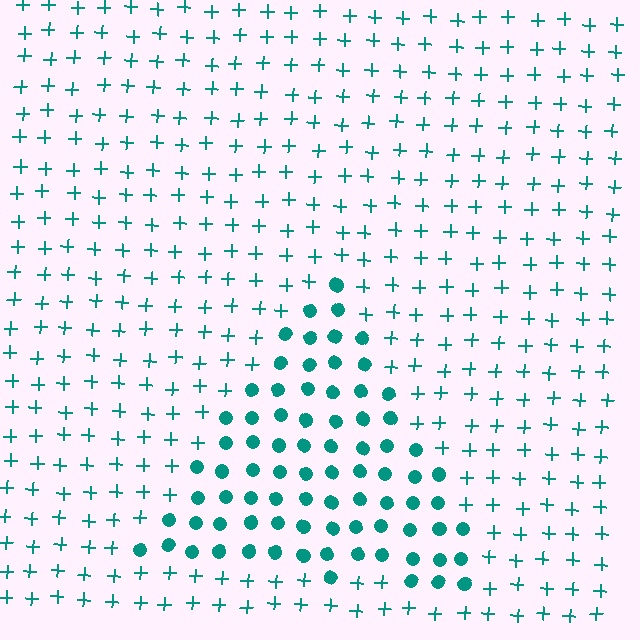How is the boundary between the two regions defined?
The boundary is defined by a change in element shape: circles inside vs. plus signs outside. All elements share the same color and spacing.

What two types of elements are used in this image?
The image uses circles inside the triangle region and plus signs outside it.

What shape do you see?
I see a triangle.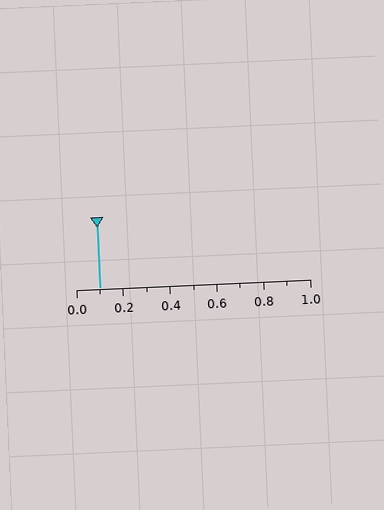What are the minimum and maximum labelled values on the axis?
The axis runs from 0.0 to 1.0.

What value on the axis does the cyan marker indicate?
The marker indicates approximately 0.1.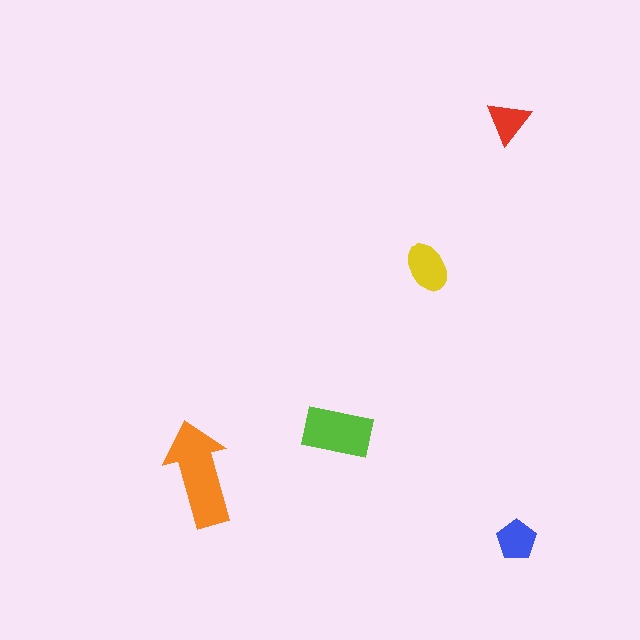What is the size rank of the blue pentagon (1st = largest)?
4th.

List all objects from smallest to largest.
The red triangle, the blue pentagon, the yellow ellipse, the lime rectangle, the orange arrow.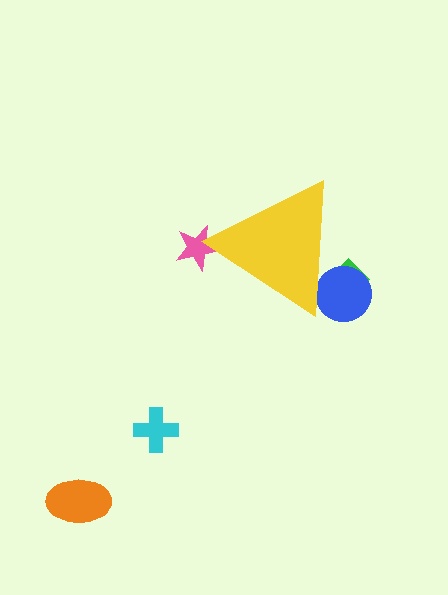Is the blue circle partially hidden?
Yes, the blue circle is partially hidden behind the yellow triangle.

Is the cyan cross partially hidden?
No, the cyan cross is fully visible.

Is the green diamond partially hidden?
Yes, the green diamond is partially hidden behind the yellow triangle.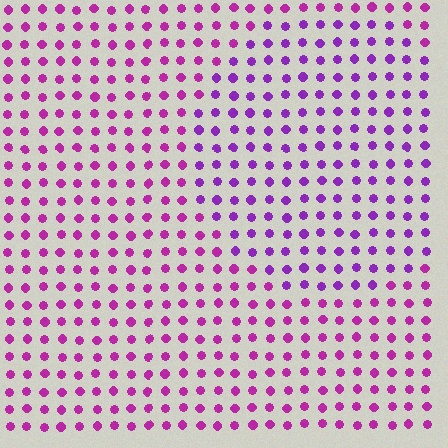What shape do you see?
I see a circle.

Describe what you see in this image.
The image is filled with small magenta elements in a uniform arrangement. A circle-shaped region is visible where the elements are tinted to a slightly different hue, forming a subtle color boundary.